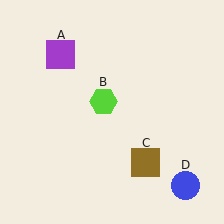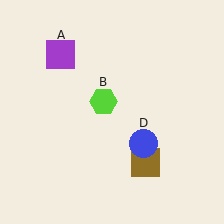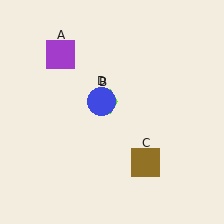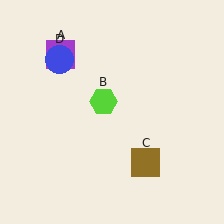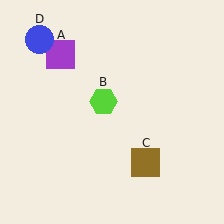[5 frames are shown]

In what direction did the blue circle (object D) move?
The blue circle (object D) moved up and to the left.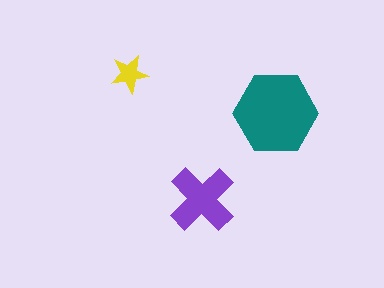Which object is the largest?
The teal hexagon.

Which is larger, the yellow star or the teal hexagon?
The teal hexagon.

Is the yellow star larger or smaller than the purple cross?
Smaller.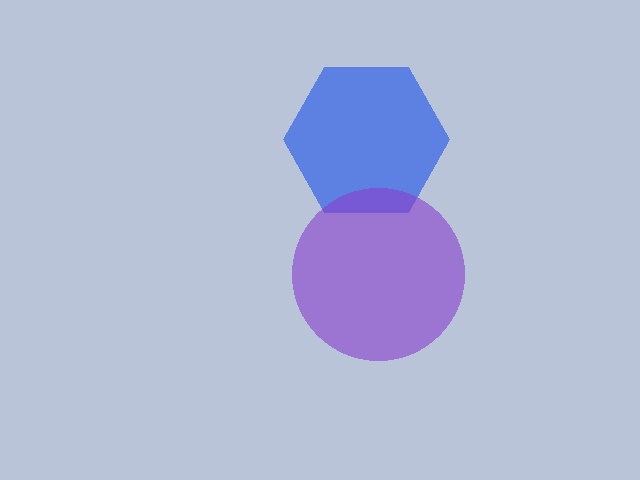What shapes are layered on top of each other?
The layered shapes are: a blue hexagon, a purple circle.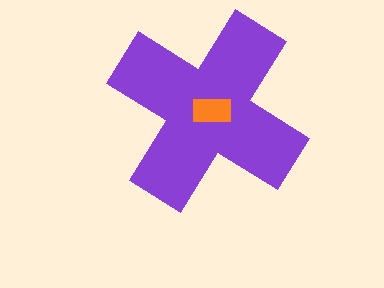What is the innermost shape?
The orange rectangle.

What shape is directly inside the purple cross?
The orange rectangle.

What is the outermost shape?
The purple cross.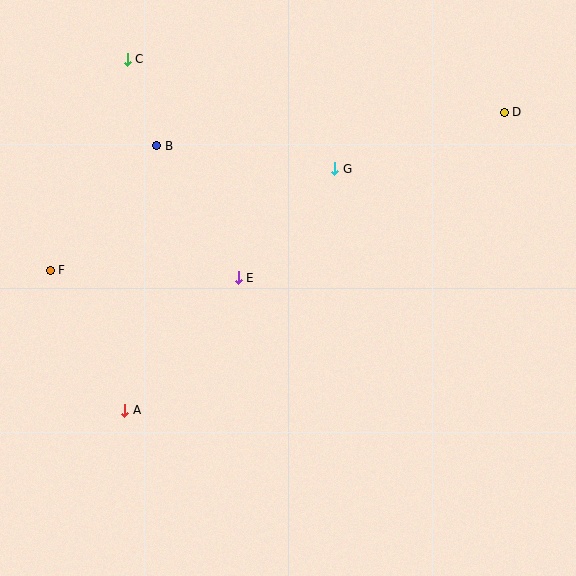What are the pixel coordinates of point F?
Point F is at (50, 270).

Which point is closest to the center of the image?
Point E at (238, 278) is closest to the center.